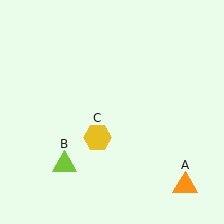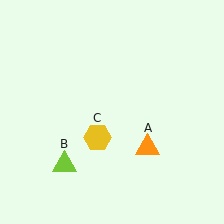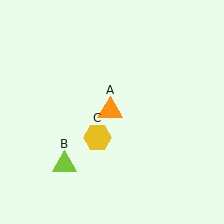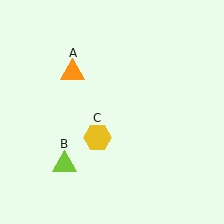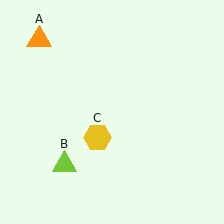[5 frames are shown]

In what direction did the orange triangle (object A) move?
The orange triangle (object A) moved up and to the left.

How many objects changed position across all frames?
1 object changed position: orange triangle (object A).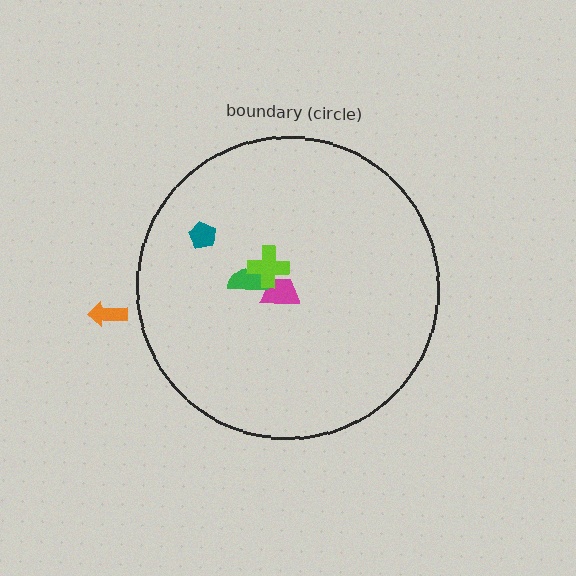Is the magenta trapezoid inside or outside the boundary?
Inside.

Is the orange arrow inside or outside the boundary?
Outside.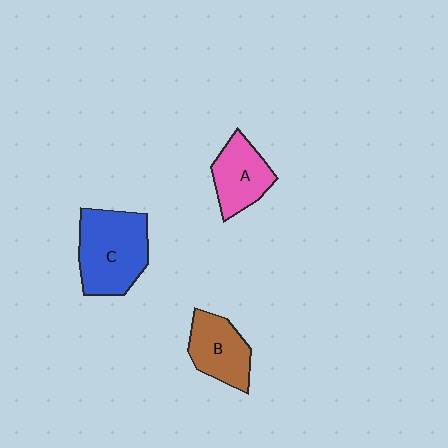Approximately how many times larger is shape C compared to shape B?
Approximately 1.5 times.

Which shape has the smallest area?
Shape A (pink).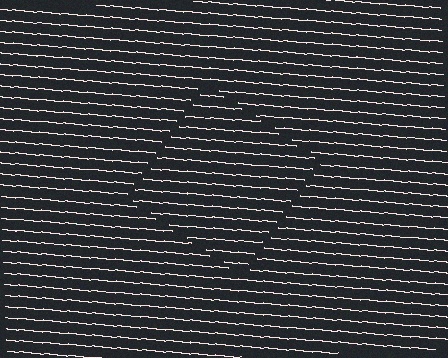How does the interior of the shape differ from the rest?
The interior of the shape contains the same grating, shifted by half a period — the contour is defined by the phase discontinuity where line-ends from the inner and outer gratings abut.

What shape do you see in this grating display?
An illusory square. The interior of the shape contains the same grating, shifted by half a period — the contour is defined by the phase discontinuity where line-ends from the inner and outer gratings abut.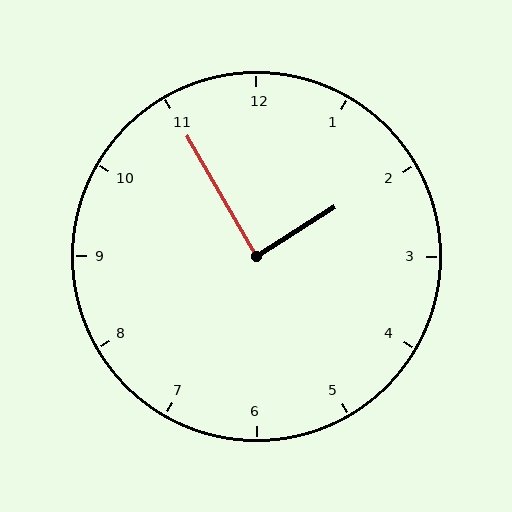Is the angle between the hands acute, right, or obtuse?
It is right.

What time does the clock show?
1:55.